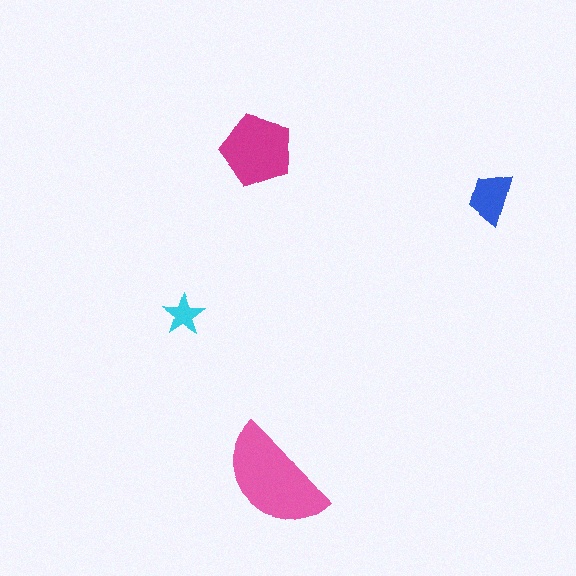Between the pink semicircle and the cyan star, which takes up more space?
The pink semicircle.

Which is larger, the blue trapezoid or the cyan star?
The blue trapezoid.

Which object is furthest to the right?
The blue trapezoid is rightmost.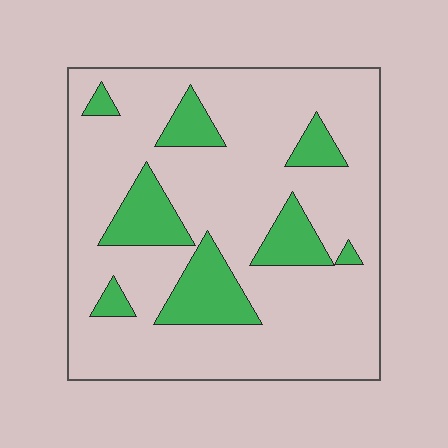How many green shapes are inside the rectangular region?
8.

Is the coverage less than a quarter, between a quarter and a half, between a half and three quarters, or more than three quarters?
Less than a quarter.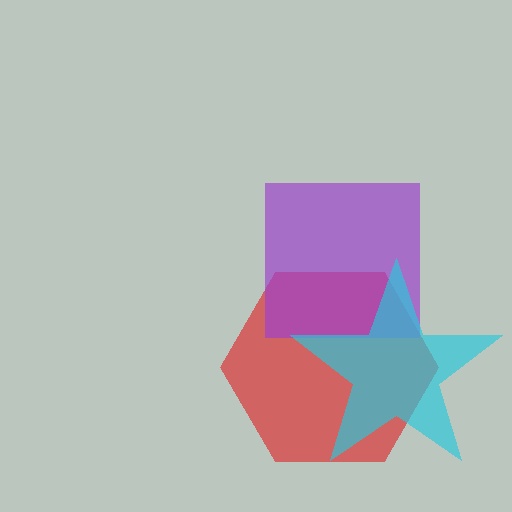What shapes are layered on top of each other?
The layered shapes are: a red hexagon, a purple square, a cyan star.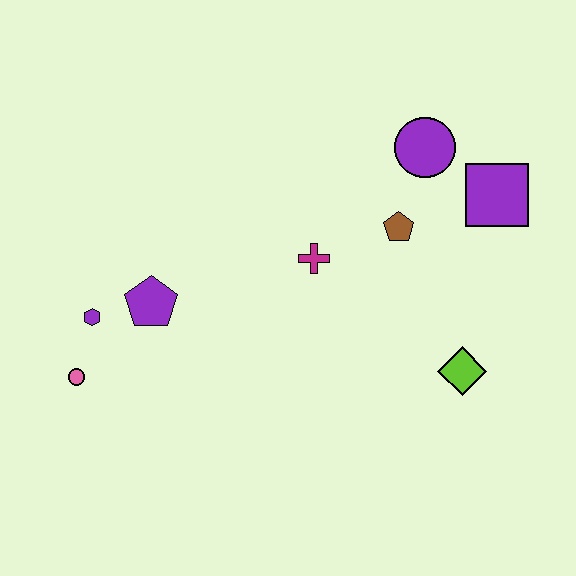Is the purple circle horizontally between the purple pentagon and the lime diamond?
Yes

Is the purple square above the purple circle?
No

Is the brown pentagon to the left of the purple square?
Yes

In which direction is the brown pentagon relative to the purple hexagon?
The brown pentagon is to the right of the purple hexagon.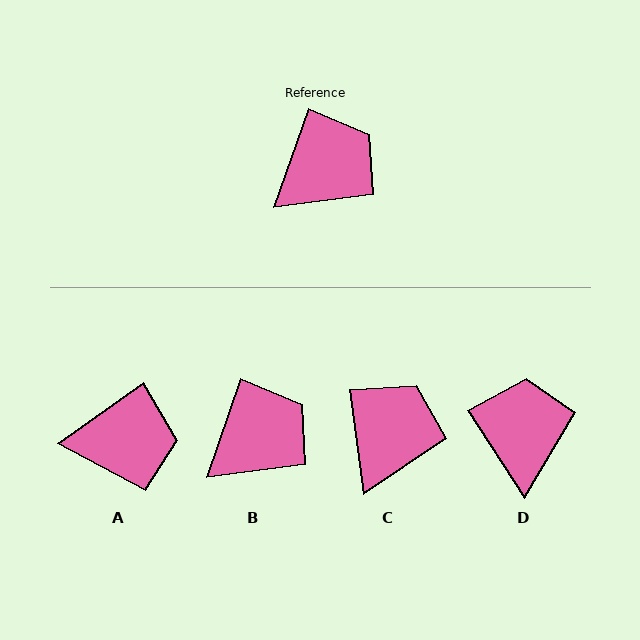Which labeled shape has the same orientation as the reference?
B.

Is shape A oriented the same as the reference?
No, it is off by about 36 degrees.